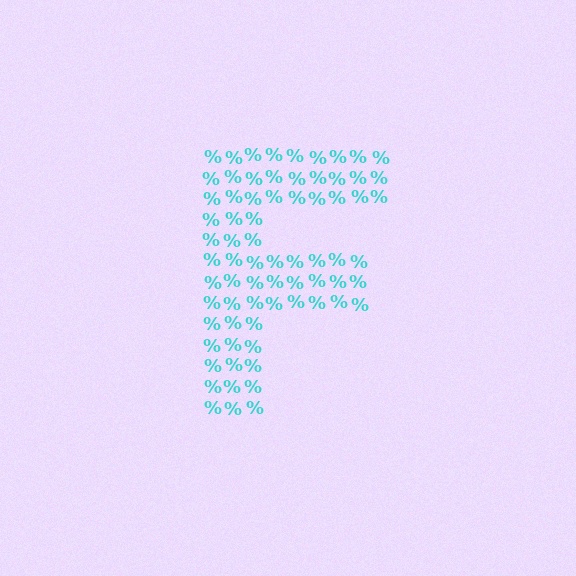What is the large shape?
The large shape is the letter F.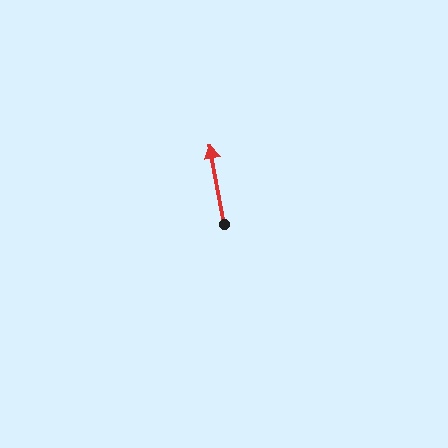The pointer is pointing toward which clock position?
Roughly 12 o'clock.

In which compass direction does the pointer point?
North.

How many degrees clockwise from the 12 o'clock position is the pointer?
Approximately 350 degrees.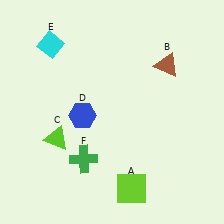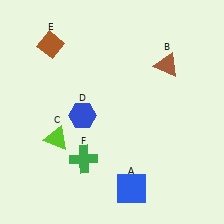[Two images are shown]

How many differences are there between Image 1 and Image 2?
There are 2 differences between the two images.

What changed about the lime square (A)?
In Image 1, A is lime. In Image 2, it changed to blue.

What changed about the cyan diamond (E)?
In Image 1, E is cyan. In Image 2, it changed to brown.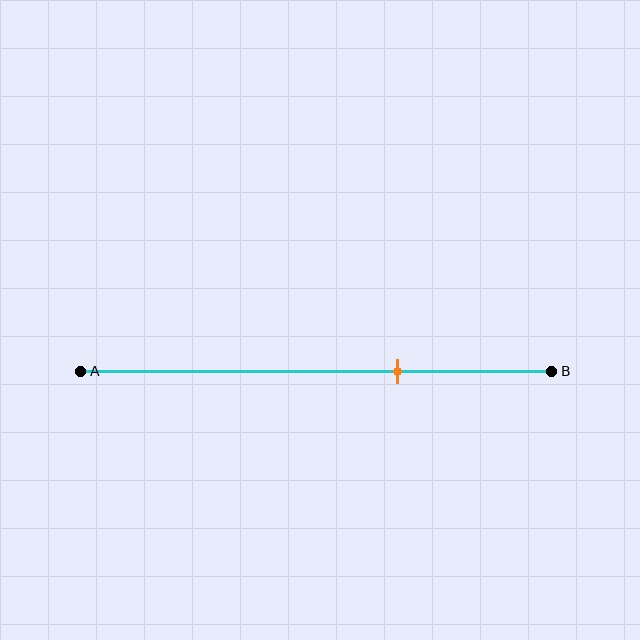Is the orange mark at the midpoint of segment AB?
No, the mark is at about 65% from A, not at the 50% midpoint.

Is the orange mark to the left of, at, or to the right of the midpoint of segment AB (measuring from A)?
The orange mark is to the right of the midpoint of segment AB.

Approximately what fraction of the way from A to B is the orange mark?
The orange mark is approximately 65% of the way from A to B.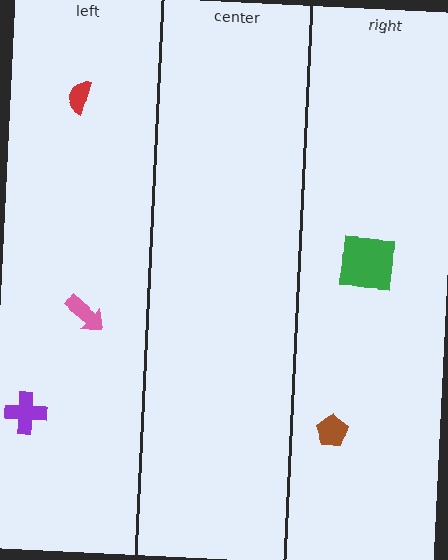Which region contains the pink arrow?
The left region.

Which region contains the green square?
The right region.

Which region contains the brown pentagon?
The right region.